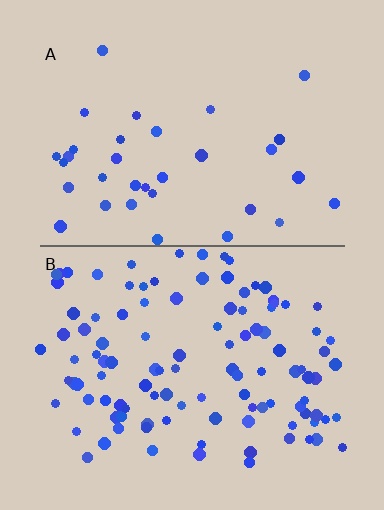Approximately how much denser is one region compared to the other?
Approximately 3.1× — region B over region A.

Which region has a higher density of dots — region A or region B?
B (the bottom).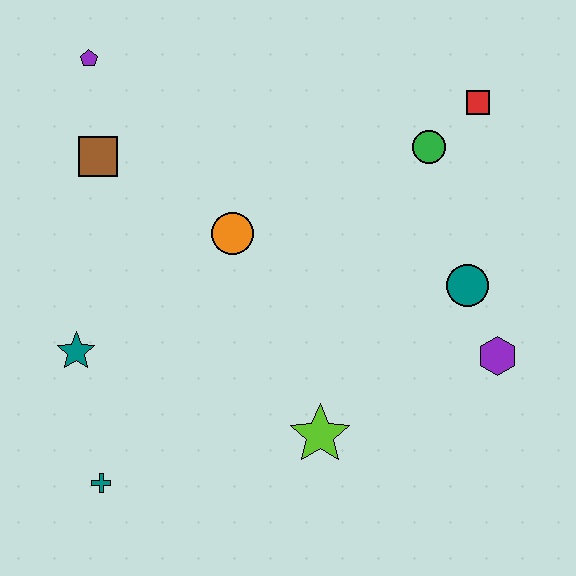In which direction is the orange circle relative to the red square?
The orange circle is to the left of the red square.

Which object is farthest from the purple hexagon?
The purple pentagon is farthest from the purple hexagon.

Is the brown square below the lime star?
No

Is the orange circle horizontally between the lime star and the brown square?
Yes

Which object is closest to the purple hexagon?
The teal circle is closest to the purple hexagon.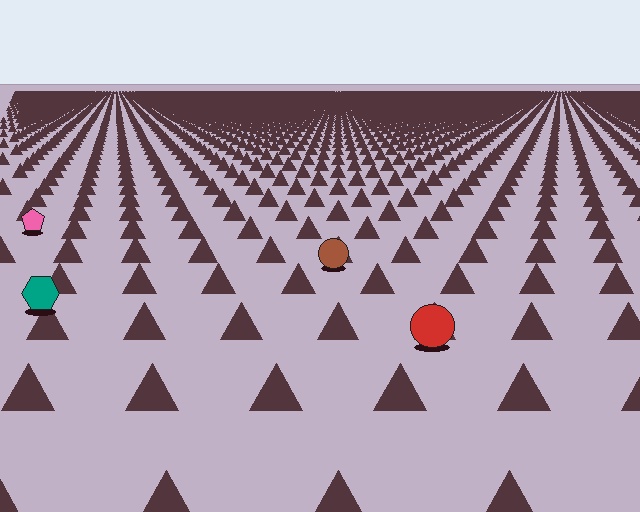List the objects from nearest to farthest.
From nearest to farthest: the red circle, the teal hexagon, the brown circle, the pink pentagon.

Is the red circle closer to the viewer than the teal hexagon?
Yes. The red circle is closer — you can tell from the texture gradient: the ground texture is coarser near it.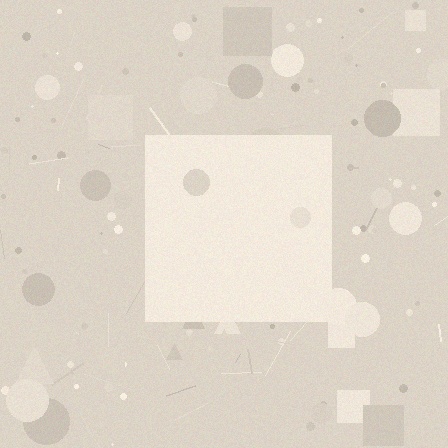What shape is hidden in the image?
A square is hidden in the image.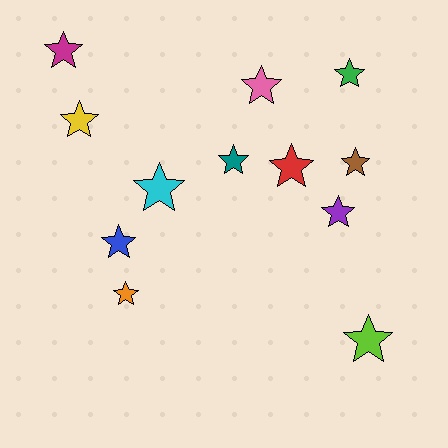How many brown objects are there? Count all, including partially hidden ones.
There is 1 brown object.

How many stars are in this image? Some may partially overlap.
There are 12 stars.